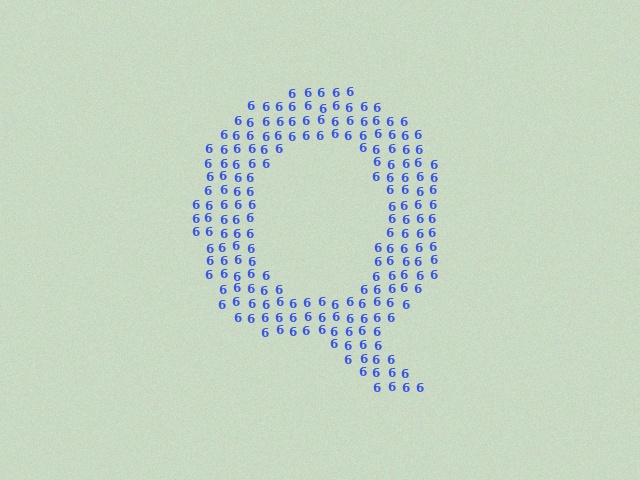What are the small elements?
The small elements are digit 6's.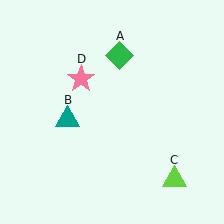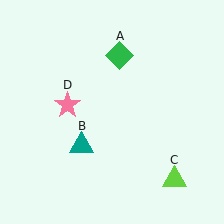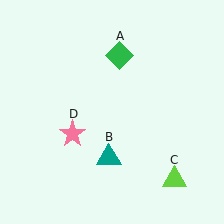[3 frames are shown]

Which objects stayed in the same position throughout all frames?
Green diamond (object A) and lime triangle (object C) remained stationary.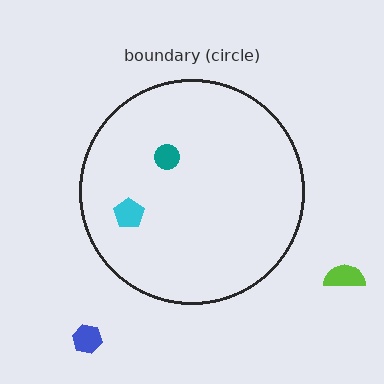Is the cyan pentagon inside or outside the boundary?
Inside.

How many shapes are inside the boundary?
2 inside, 2 outside.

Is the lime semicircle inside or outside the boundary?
Outside.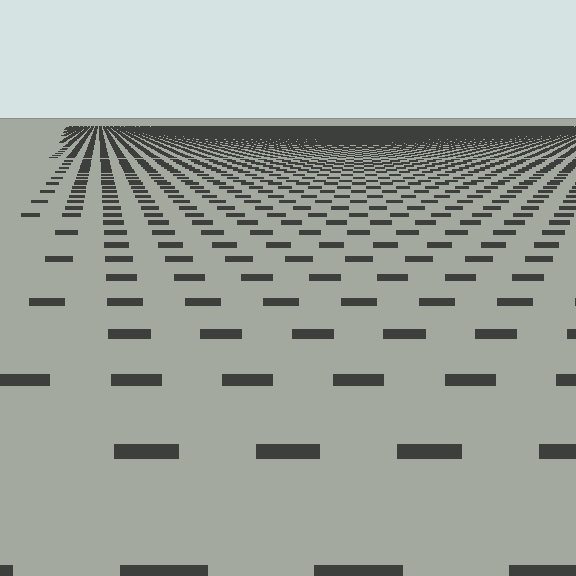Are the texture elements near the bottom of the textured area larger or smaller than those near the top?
Larger. Near the bottom, elements are closer to the viewer and appear at a bigger on-screen size.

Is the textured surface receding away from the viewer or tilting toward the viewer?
The surface is receding away from the viewer. Texture elements get smaller and denser toward the top.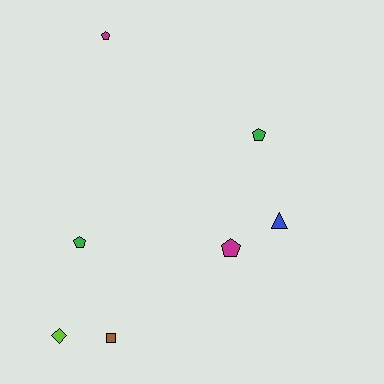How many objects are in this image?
There are 7 objects.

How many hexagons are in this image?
There are no hexagons.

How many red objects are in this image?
There are no red objects.